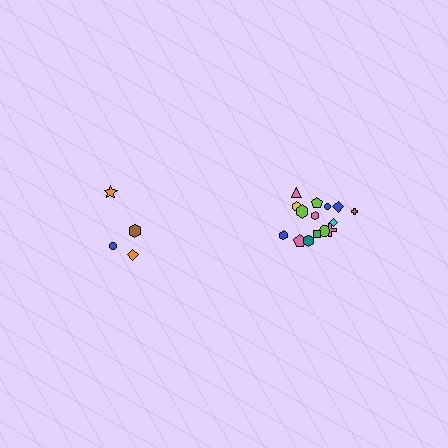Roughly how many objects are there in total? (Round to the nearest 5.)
Roughly 20 objects in total.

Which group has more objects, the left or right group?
The right group.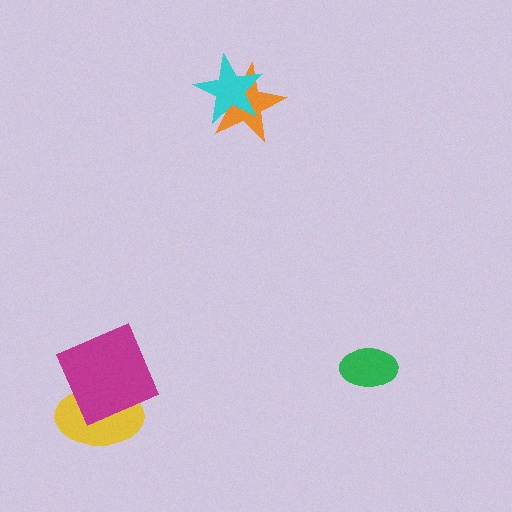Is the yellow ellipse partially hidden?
Yes, it is partially covered by another shape.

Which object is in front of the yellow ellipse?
The magenta square is in front of the yellow ellipse.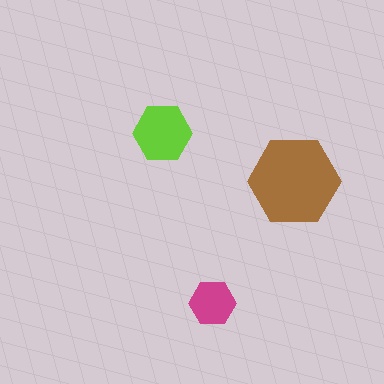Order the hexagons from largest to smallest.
the brown one, the lime one, the magenta one.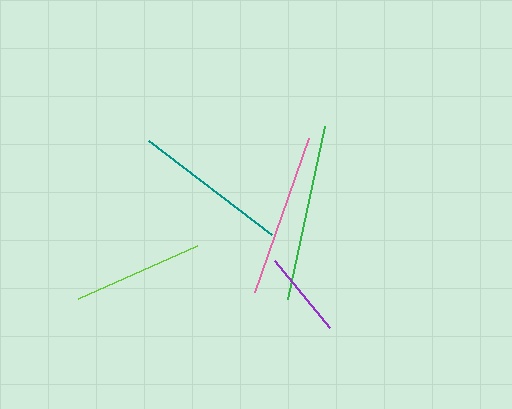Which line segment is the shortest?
The purple line is the shortest at approximately 87 pixels.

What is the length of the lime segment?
The lime segment is approximately 130 pixels long.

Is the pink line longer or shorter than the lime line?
The pink line is longer than the lime line.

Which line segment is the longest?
The green line is the longest at approximately 177 pixels.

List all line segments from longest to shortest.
From longest to shortest: green, pink, teal, lime, purple.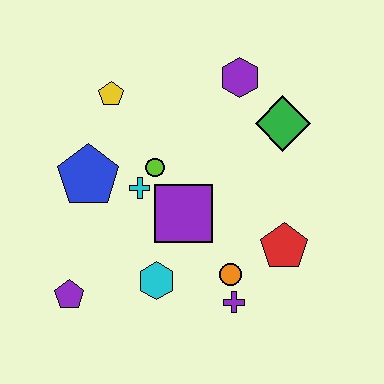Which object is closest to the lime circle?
The cyan cross is closest to the lime circle.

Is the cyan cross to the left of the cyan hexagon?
Yes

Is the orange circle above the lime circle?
No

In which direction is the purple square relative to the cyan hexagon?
The purple square is above the cyan hexagon.